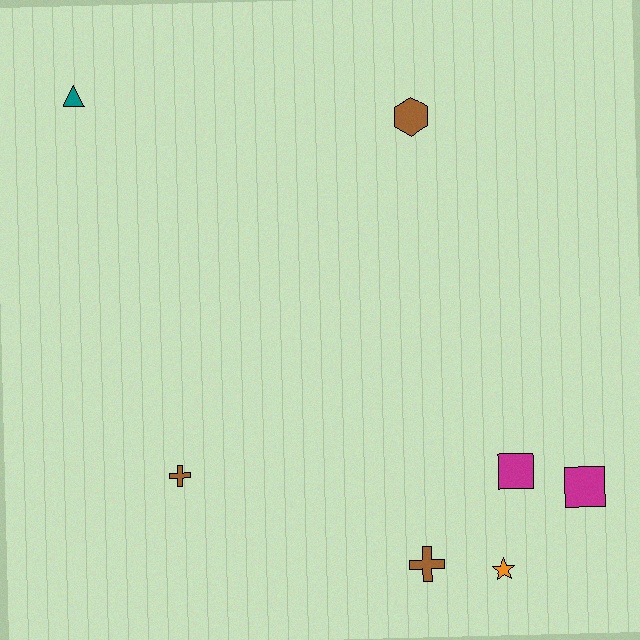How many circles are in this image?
There are no circles.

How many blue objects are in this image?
There are no blue objects.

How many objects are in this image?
There are 7 objects.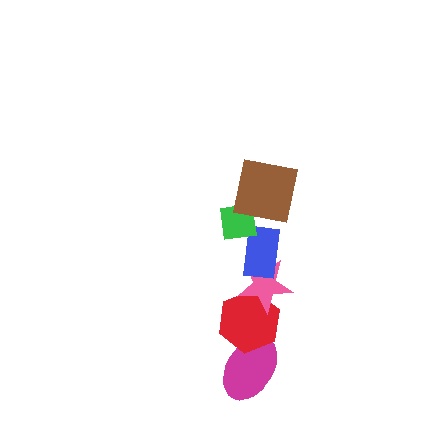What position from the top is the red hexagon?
The red hexagon is 5th from the top.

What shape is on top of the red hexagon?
The pink star is on top of the red hexagon.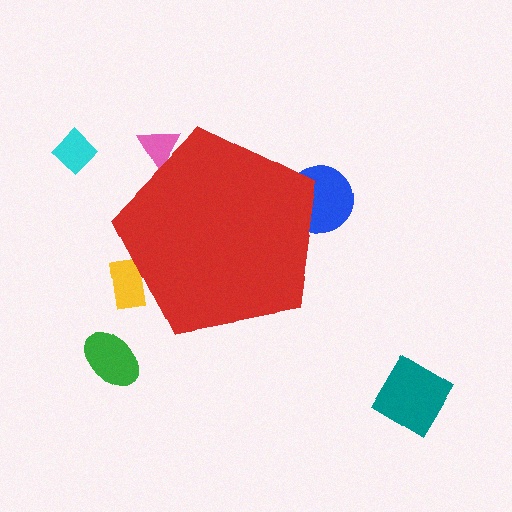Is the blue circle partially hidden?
Yes, the blue circle is partially hidden behind the red pentagon.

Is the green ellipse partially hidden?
No, the green ellipse is fully visible.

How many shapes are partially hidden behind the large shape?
3 shapes are partially hidden.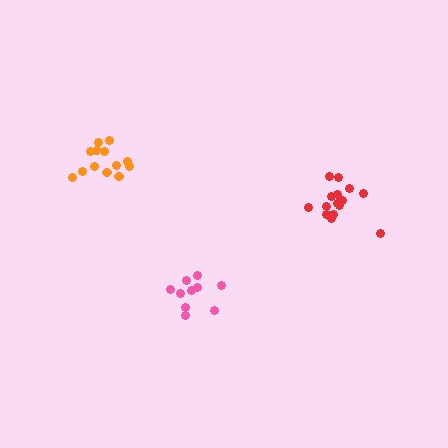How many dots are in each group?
Group 1: 11 dots, Group 2: 15 dots, Group 3: 13 dots (39 total).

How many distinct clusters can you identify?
There are 3 distinct clusters.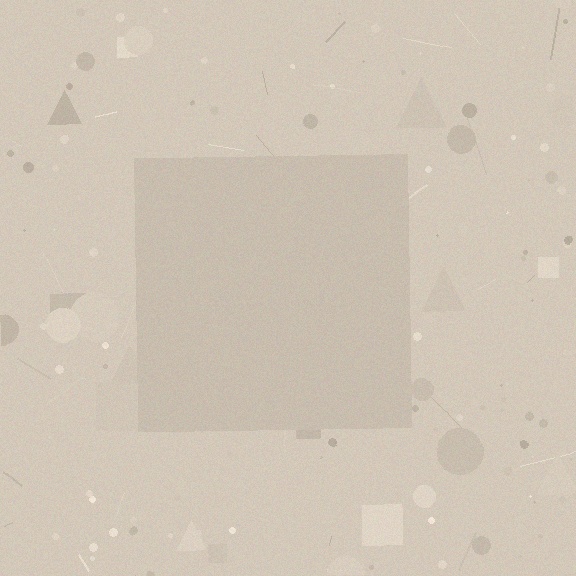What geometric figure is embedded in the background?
A square is embedded in the background.